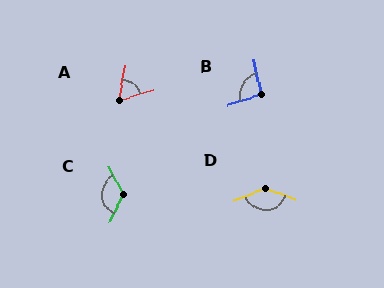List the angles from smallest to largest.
A (62°), B (95°), C (125°), D (138°).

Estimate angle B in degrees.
Approximately 95 degrees.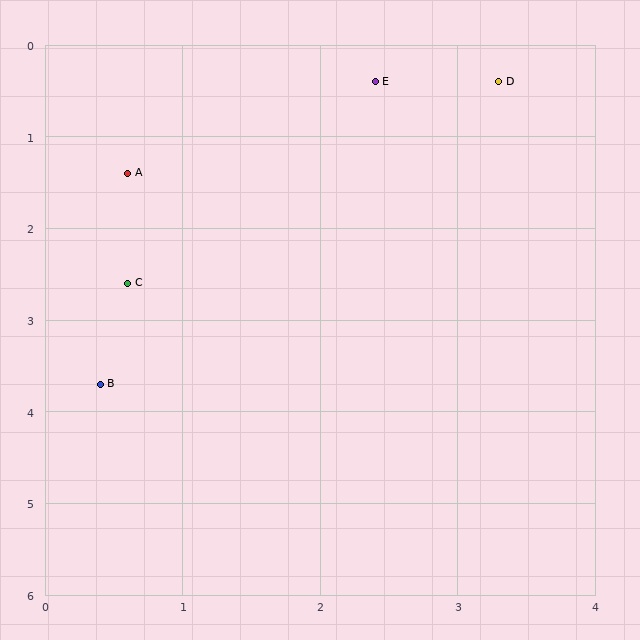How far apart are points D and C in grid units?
Points D and C are about 3.5 grid units apart.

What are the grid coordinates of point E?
Point E is at approximately (2.4, 0.4).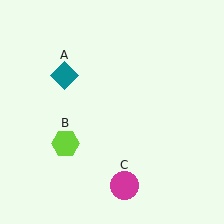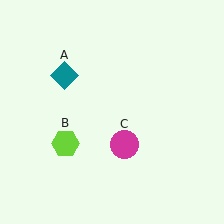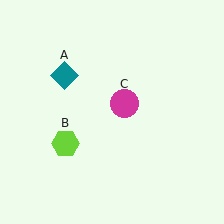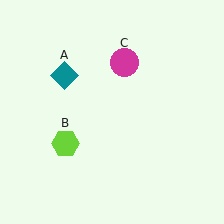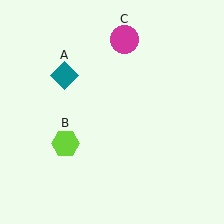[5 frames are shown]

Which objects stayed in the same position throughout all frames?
Teal diamond (object A) and lime hexagon (object B) remained stationary.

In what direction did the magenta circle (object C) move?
The magenta circle (object C) moved up.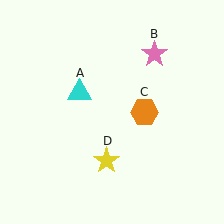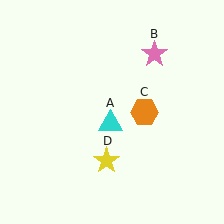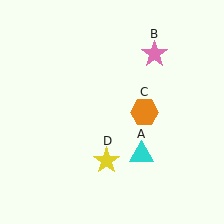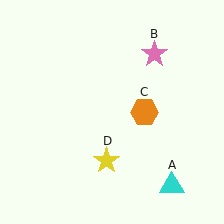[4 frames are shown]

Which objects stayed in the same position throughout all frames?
Pink star (object B) and orange hexagon (object C) and yellow star (object D) remained stationary.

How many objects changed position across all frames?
1 object changed position: cyan triangle (object A).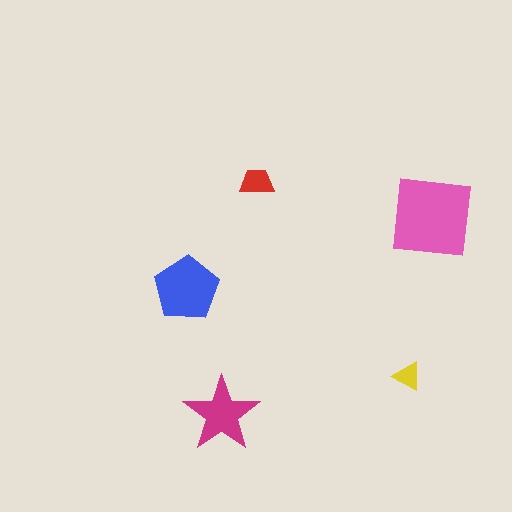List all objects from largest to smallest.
The pink square, the blue pentagon, the magenta star, the red trapezoid, the yellow triangle.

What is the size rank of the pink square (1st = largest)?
1st.